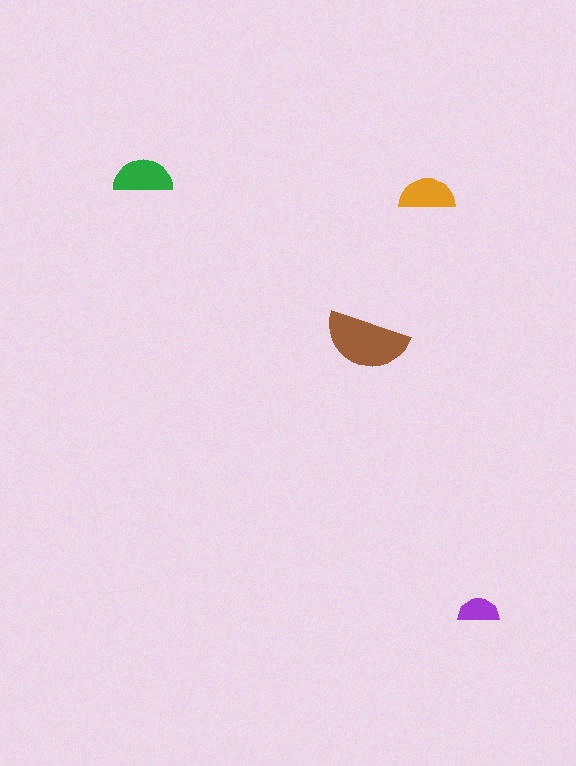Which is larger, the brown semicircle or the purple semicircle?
The brown one.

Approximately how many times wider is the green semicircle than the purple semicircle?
About 1.5 times wider.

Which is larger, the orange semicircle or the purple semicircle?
The orange one.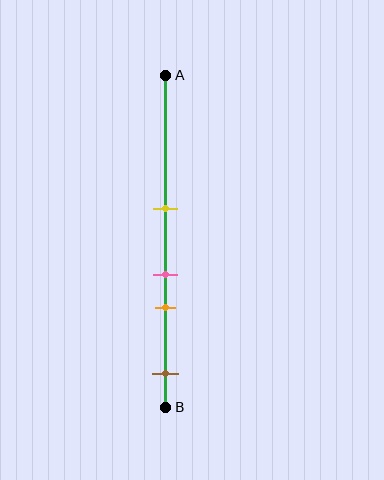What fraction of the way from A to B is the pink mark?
The pink mark is approximately 60% (0.6) of the way from A to B.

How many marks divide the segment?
There are 4 marks dividing the segment.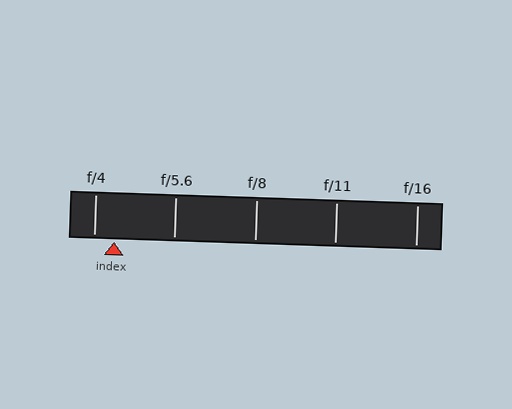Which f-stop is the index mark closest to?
The index mark is closest to f/4.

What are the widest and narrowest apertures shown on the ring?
The widest aperture shown is f/4 and the narrowest is f/16.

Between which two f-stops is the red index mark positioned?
The index mark is between f/4 and f/5.6.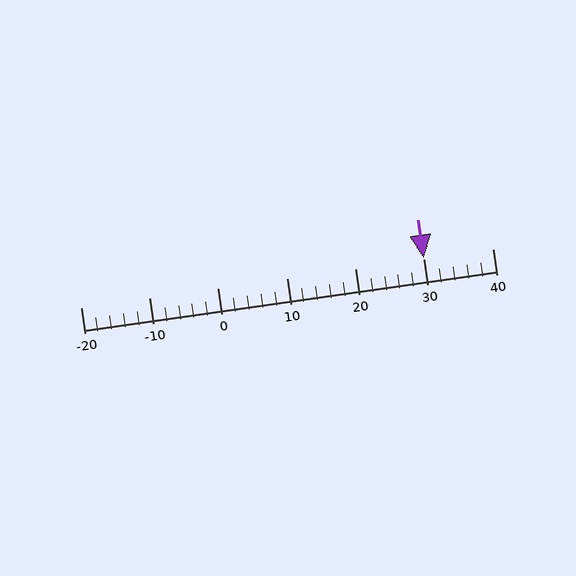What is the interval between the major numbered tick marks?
The major tick marks are spaced 10 units apart.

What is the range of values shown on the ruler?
The ruler shows values from -20 to 40.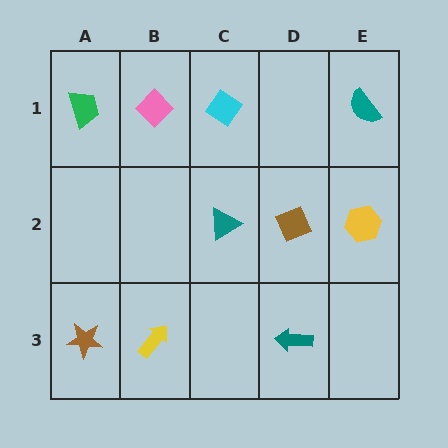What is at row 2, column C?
A teal triangle.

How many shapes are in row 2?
3 shapes.